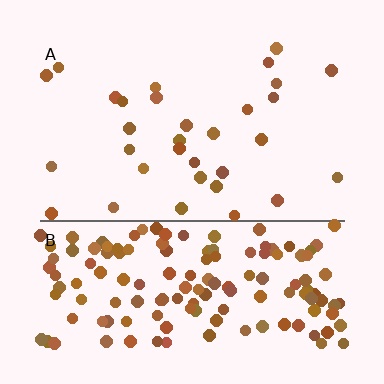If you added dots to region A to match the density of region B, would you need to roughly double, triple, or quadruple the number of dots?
Approximately quadruple.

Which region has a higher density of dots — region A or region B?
B (the bottom).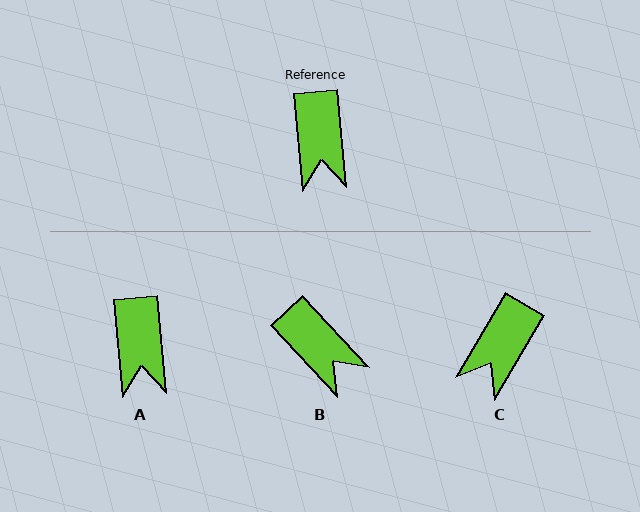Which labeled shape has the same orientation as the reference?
A.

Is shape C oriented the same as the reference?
No, it is off by about 36 degrees.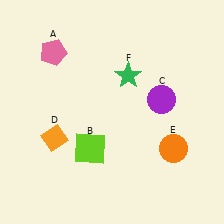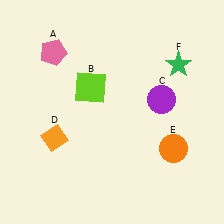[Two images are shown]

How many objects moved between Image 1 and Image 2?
2 objects moved between the two images.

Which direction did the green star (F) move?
The green star (F) moved right.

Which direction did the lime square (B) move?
The lime square (B) moved up.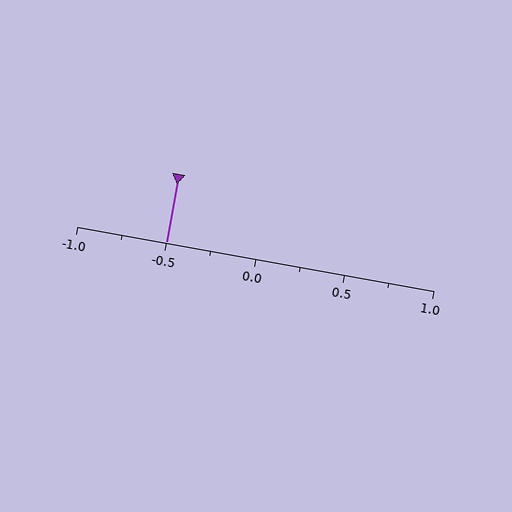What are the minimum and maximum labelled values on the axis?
The axis runs from -1.0 to 1.0.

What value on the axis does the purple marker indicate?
The marker indicates approximately -0.5.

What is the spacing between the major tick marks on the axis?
The major ticks are spaced 0.5 apart.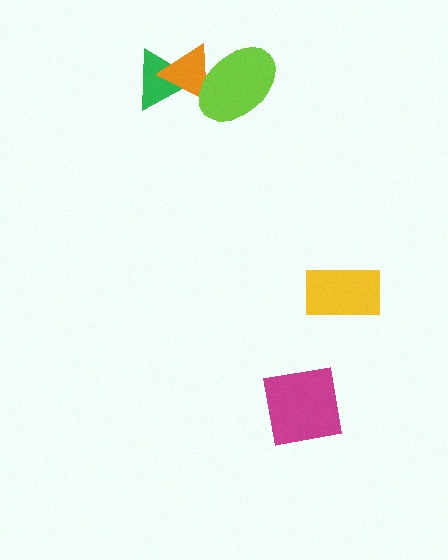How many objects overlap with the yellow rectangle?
0 objects overlap with the yellow rectangle.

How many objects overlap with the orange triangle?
2 objects overlap with the orange triangle.